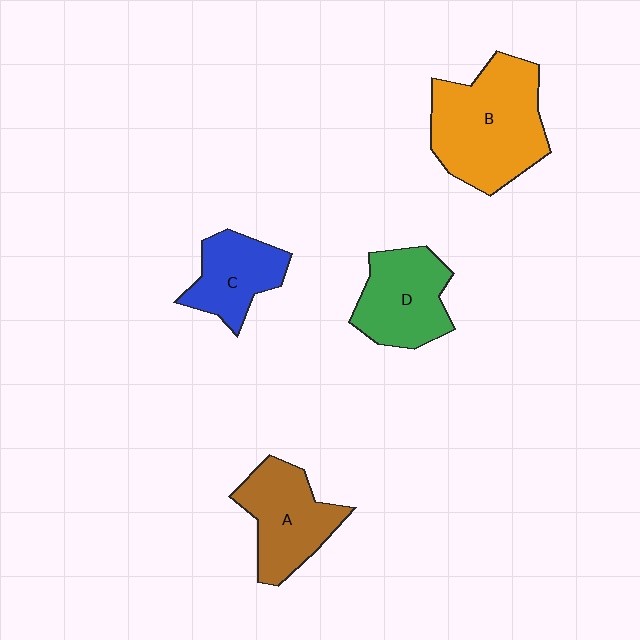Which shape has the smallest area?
Shape C (blue).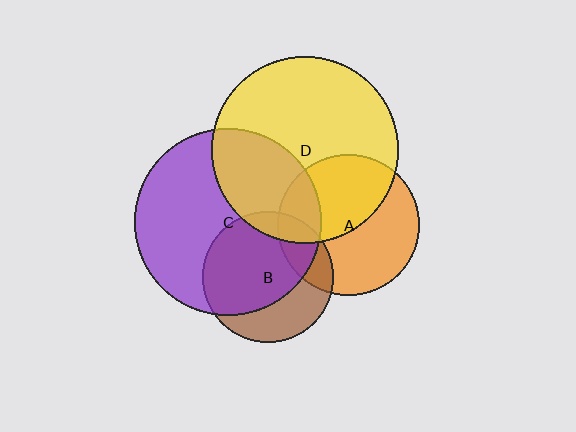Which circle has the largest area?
Circle D (yellow).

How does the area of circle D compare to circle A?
Approximately 1.7 times.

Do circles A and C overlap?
Yes.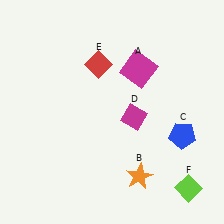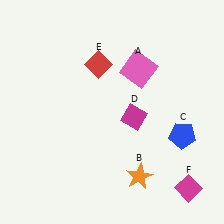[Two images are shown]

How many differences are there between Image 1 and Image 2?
There are 2 differences between the two images.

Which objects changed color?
A changed from magenta to pink. F changed from lime to magenta.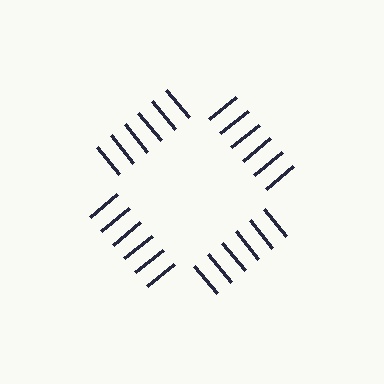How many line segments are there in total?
24 — 6 along each of the 4 edges.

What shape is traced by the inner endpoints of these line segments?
An illusory square — the line segments terminate on its edges but no continuous stroke is drawn.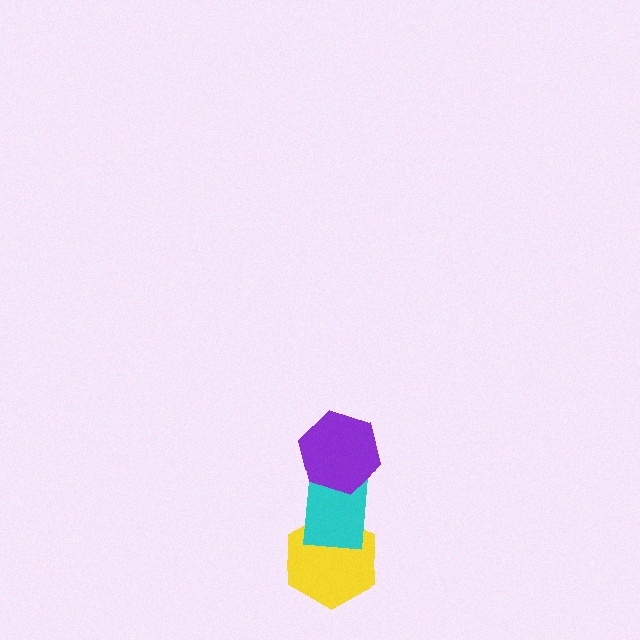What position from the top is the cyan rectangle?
The cyan rectangle is 2nd from the top.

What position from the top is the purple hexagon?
The purple hexagon is 1st from the top.